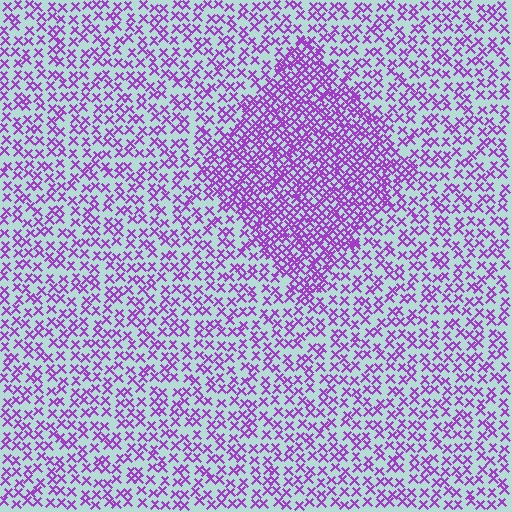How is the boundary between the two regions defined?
The boundary is defined by a change in element density (approximately 2.1x ratio). All elements are the same color, size, and shape.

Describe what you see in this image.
The image contains small purple elements arranged at two different densities. A diamond-shaped region is visible where the elements are more densely packed than the surrounding area.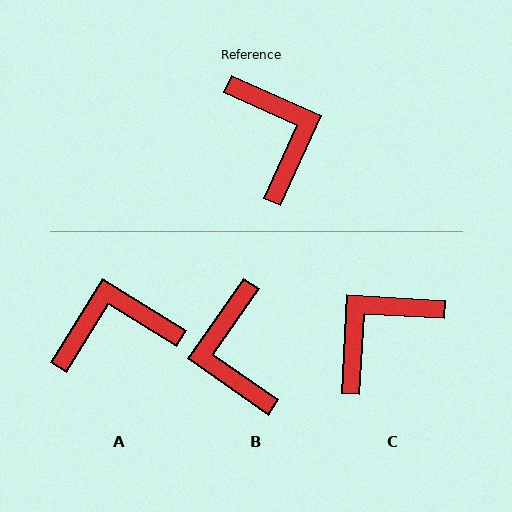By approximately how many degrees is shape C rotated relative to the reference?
Approximately 111 degrees counter-clockwise.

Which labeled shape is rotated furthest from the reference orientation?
B, about 169 degrees away.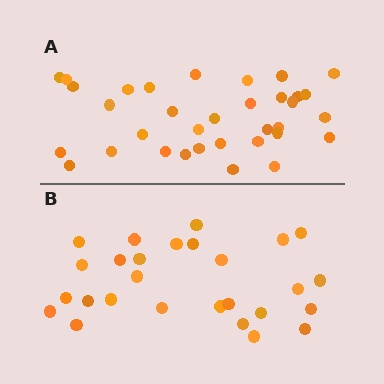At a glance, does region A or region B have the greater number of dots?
Region A (the top region) has more dots.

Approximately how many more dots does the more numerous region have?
Region A has roughly 8 or so more dots than region B.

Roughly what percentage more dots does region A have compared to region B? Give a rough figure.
About 25% more.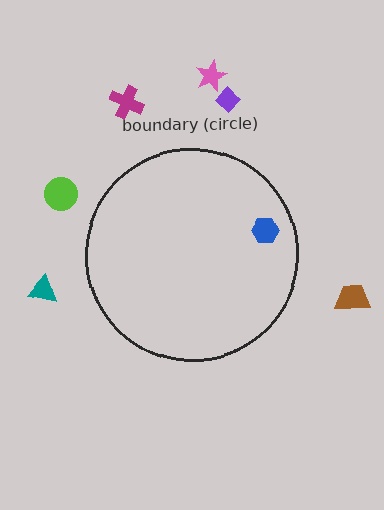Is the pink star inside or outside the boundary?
Outside.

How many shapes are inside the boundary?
1 inside, 6 outside.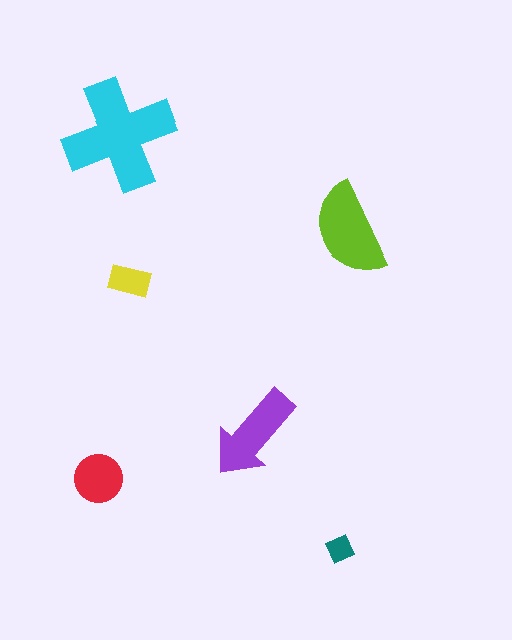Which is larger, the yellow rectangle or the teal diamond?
The yellow rectangle.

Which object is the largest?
The cyan cross.